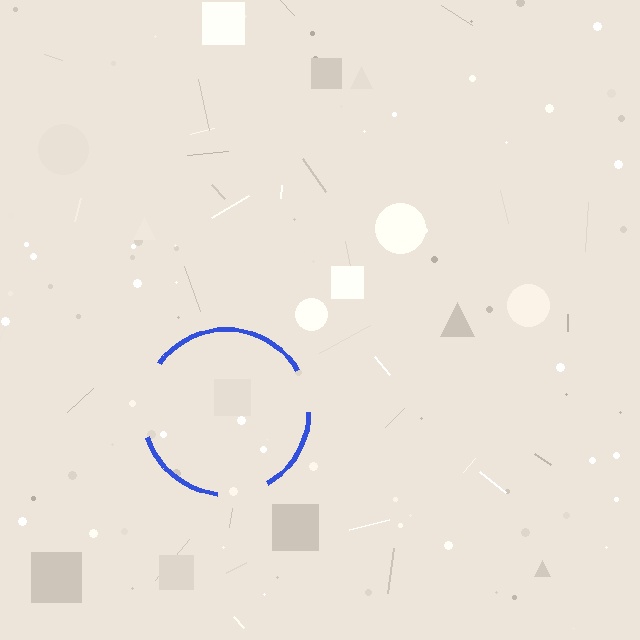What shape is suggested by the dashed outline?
The dashed outline suggests a circle.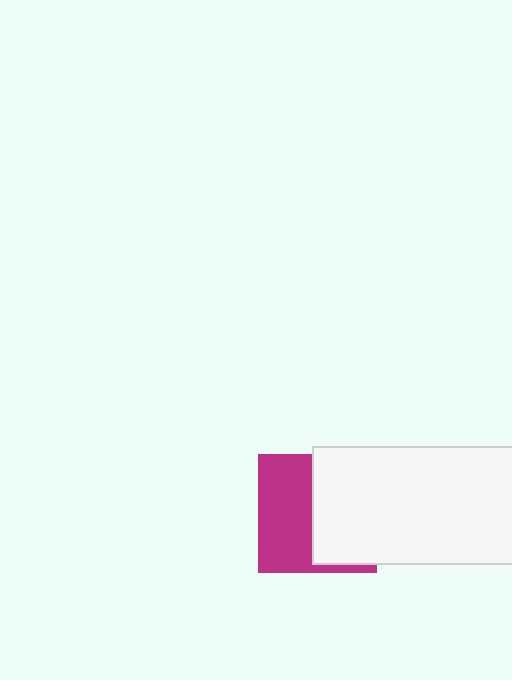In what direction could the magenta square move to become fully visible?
The magenta square could move left. That would shift it out from behind the white rectangle entirely.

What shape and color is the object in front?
The object in front is a white rectangle.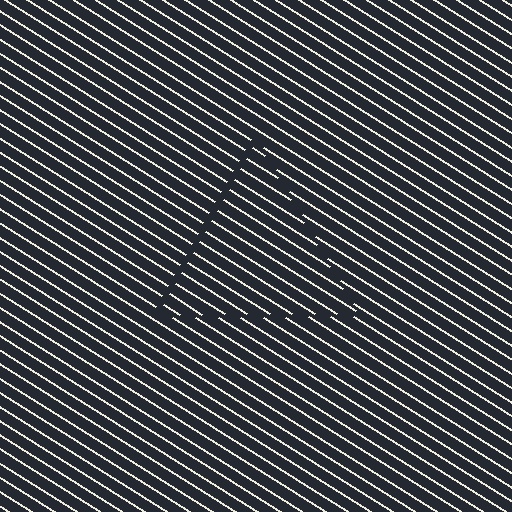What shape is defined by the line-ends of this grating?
An illusory triangle. The interior of the shape contains the same grating, shifted by half a period — the contour is defined by the phase discontinuity where line-ends from the inner and outer gratings abut.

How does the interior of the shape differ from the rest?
The interior of the shape contains the same grating, shifted by half a period — the contour is defined by the phase discontinuity where line-ends from the inner and outer gratings abut.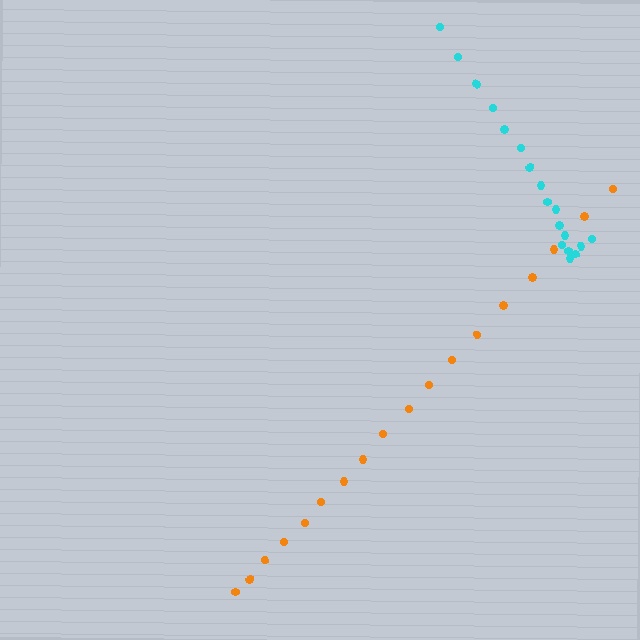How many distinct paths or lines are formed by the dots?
There are 2 distinct paths.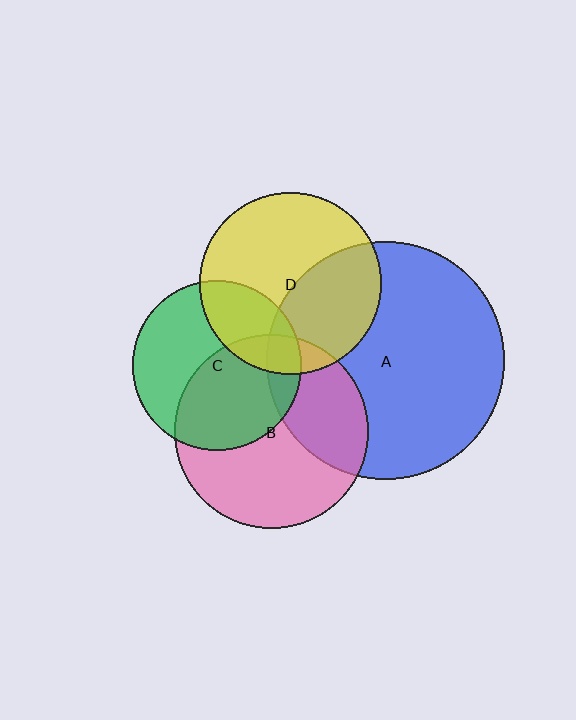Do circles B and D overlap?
Yes.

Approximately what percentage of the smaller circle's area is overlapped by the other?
Approximately 10%.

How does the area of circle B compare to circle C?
Approximately 1.3 times.